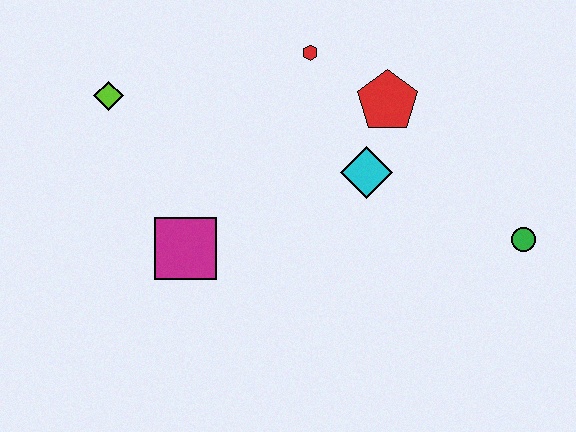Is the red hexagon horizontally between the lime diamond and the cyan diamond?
Yes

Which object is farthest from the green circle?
The lime diamond is farthest from the green circle.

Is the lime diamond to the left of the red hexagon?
Yes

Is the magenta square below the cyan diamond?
Yes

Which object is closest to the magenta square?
The lime diamond is closest to the magenta square.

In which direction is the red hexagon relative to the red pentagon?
The red hexagon is to the left of the red pentagon.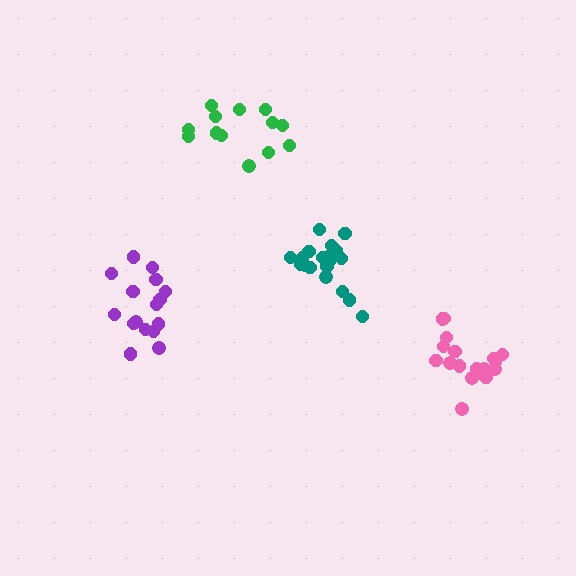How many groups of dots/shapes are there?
There are 4 groups.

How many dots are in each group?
Group 1: 16 dots, Group 2: 19 dots, Group 3: 19 dots, Group 4: 13 dots (67 total).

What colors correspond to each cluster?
The clusters are colored: purple, teal, pink, green.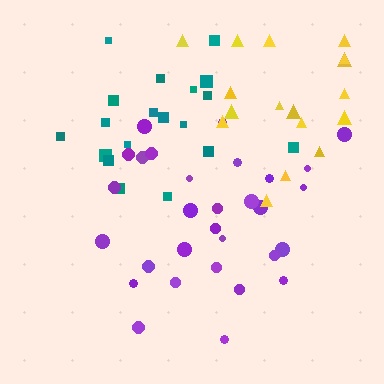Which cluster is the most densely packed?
Purple.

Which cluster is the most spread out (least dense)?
Yellow.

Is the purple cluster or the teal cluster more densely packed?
Purple.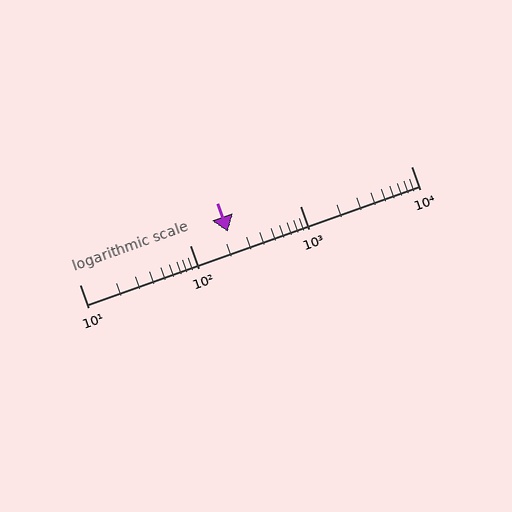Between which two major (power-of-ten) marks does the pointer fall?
The pointer is between 100 and 1000.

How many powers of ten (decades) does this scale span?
The scale spans 3 decades, from 10 to 10000.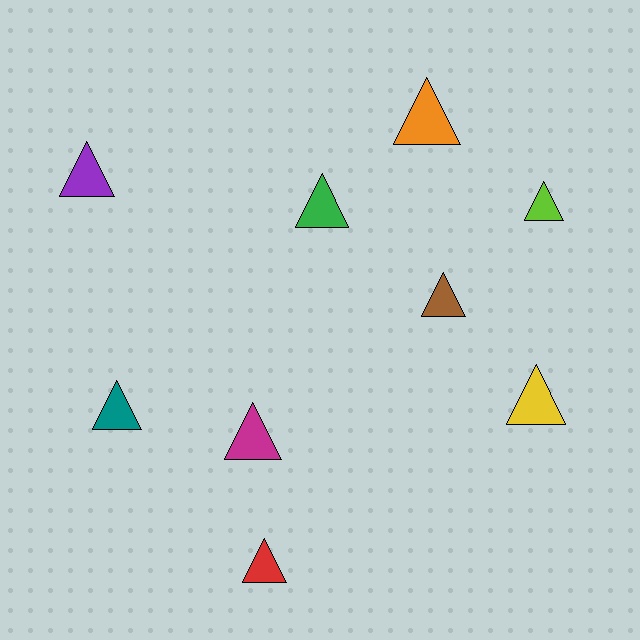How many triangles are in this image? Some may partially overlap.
There are 9 triangles.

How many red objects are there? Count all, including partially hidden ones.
There is 1 red object.